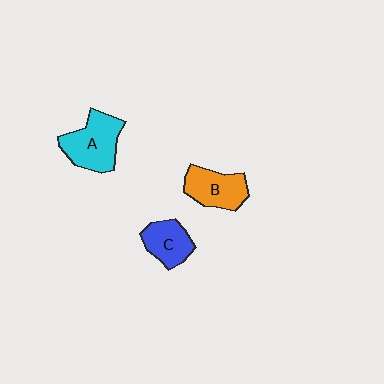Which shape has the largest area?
Shape A (cyan).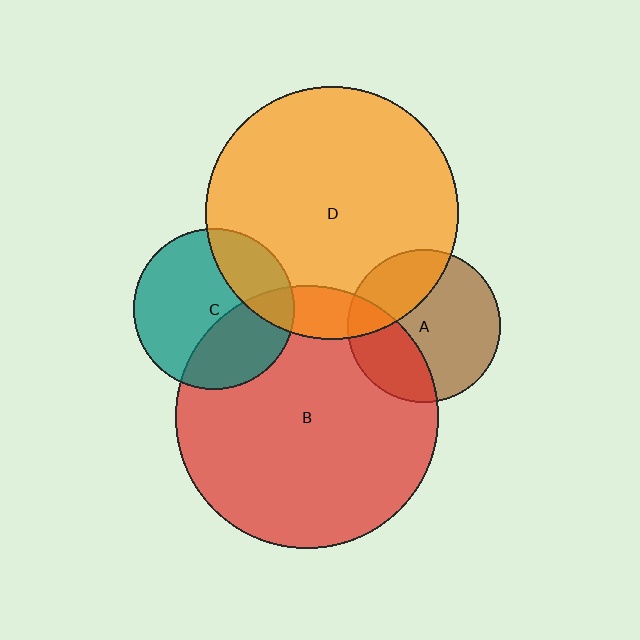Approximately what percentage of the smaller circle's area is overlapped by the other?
Approximately 25%.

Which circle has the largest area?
Circle B (red).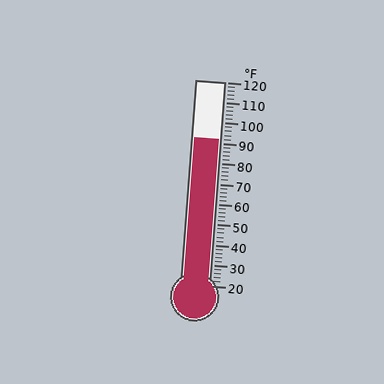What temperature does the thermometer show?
The thermometer shows approximately 92°F.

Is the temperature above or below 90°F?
The temperature is above 90°F.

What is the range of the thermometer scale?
The thermometer scale ranges from 20°F to 120°F.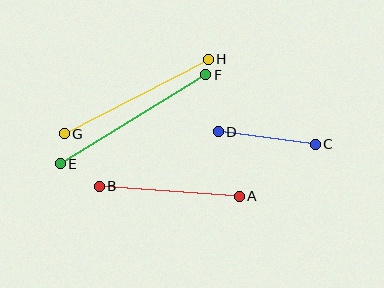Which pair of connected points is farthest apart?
Points E and F are farthest apart.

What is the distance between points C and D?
The distance is approximately 98 pixels.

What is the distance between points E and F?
The distance is approximately 171 pixels.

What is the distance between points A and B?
The distance is approximately 140 pixels.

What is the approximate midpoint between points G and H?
The midpoint is at approximately (136, 96) pixels.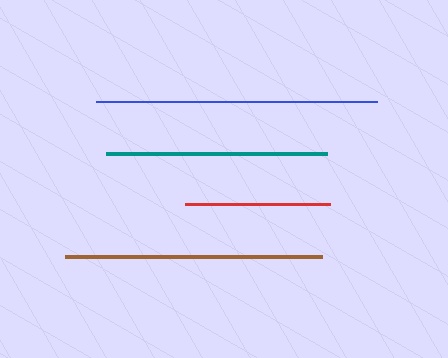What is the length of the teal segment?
The teal segment is approximately 222 pixels long.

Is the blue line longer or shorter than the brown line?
The blue line is longer than the brown line.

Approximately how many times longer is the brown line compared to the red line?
The brown line is approximately 1.8 times the length of the red line.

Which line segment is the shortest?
The red line is the shortest at approximately 145 pixels.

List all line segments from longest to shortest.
From longest to shortest: blue, brown, teal, red.